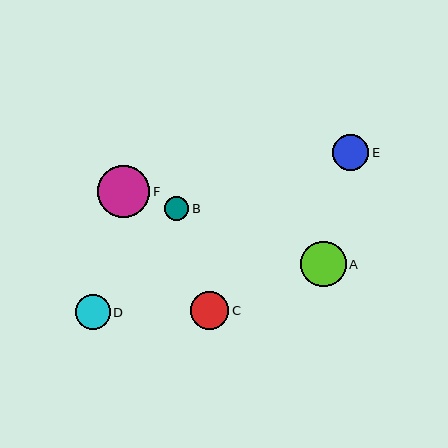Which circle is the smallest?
Circle B is the smallest with a size of approximately 25 pixels.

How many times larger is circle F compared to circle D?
Circle F is approximately 1.5 times the size of circle D.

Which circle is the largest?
Circle F is the largest with a size of approximately 52 pixels.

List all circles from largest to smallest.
From largest to smallest: F, A, C, E, D, B.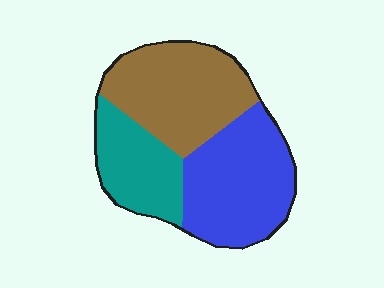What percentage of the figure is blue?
Blue takes up about three eighths (3/8) of the figure.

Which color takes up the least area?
Teal, at roughly 25%.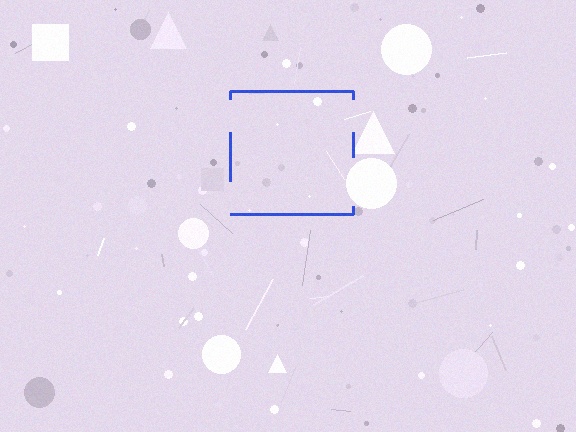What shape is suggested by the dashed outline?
The dashed outline suggests a square.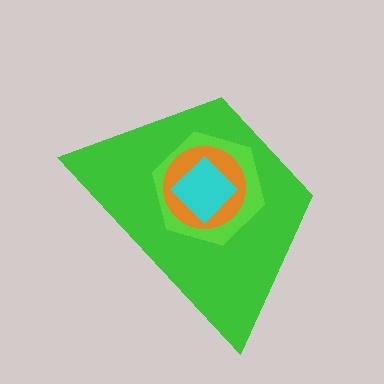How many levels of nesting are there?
4.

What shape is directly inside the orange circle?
The cyan diamond.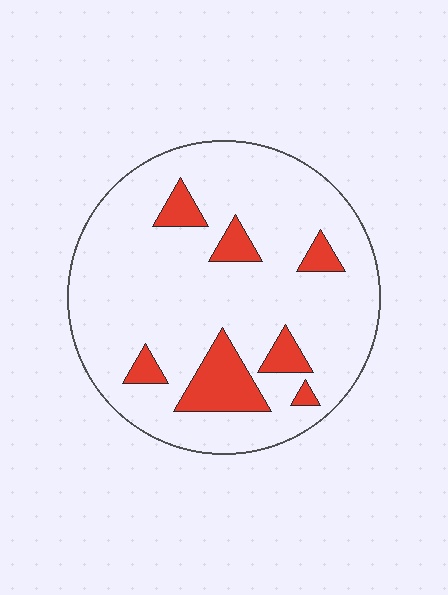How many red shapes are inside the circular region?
7.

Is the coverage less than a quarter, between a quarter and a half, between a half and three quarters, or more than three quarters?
Less than a quarter.